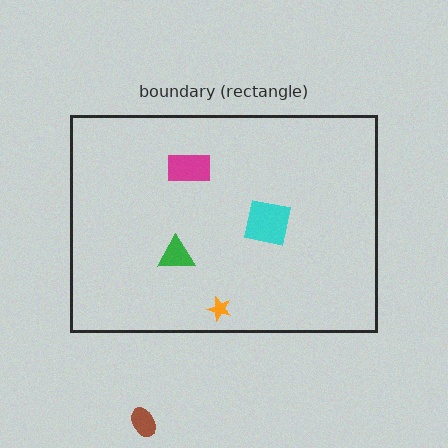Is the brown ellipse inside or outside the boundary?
Outside.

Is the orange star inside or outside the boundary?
Inside.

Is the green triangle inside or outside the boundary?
Inside.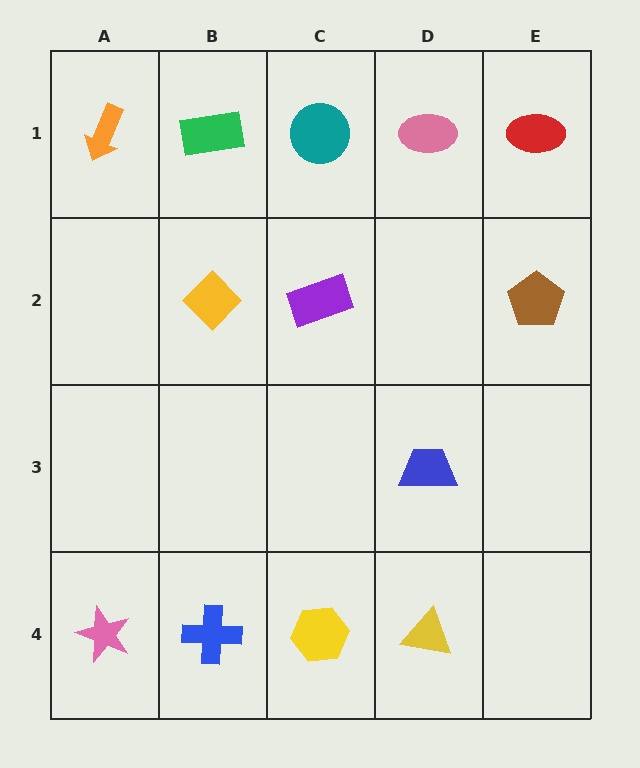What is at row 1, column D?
A pink ellipse.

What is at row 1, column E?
A red ellipse.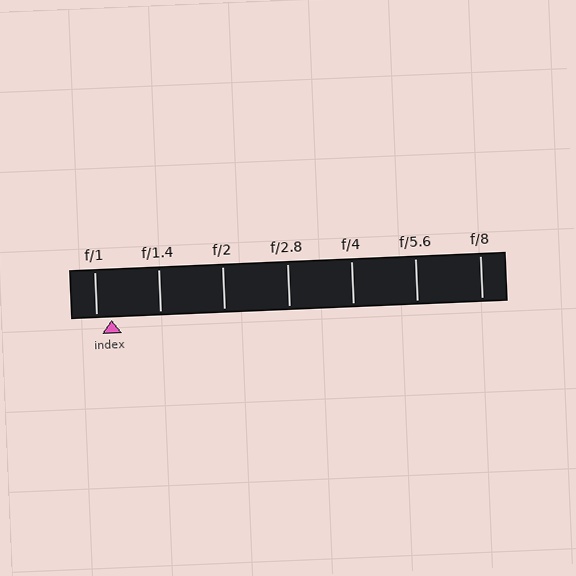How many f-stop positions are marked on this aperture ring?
There are 7 f-stop positions marked.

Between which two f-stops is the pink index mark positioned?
The index mark is between f/1 and f/1.4.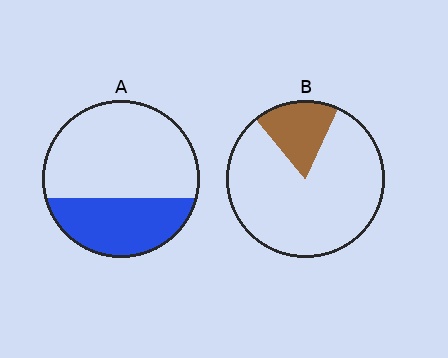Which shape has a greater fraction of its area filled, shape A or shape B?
Shape A.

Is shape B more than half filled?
No.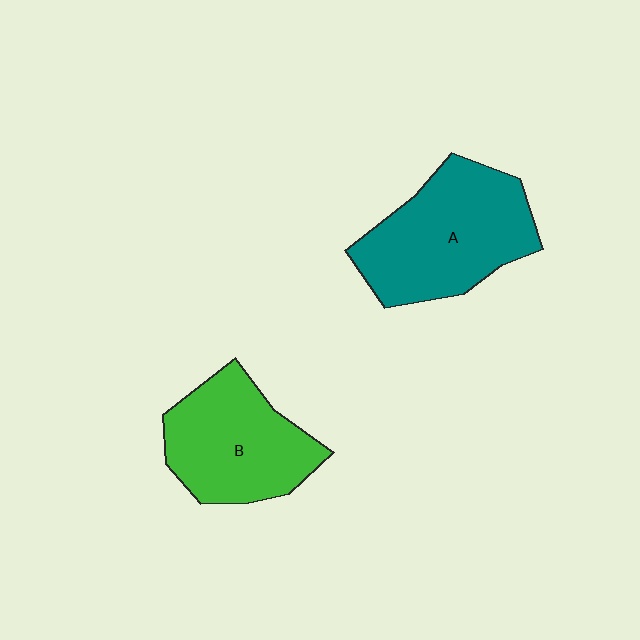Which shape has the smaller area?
Shape B (green).